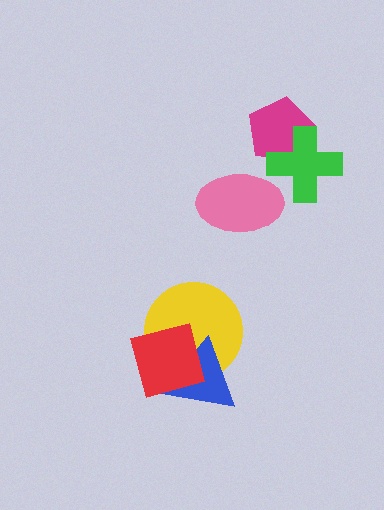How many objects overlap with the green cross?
1 object overlaps with the green cross.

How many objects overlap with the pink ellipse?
0 objects overlap with the pink ellipse.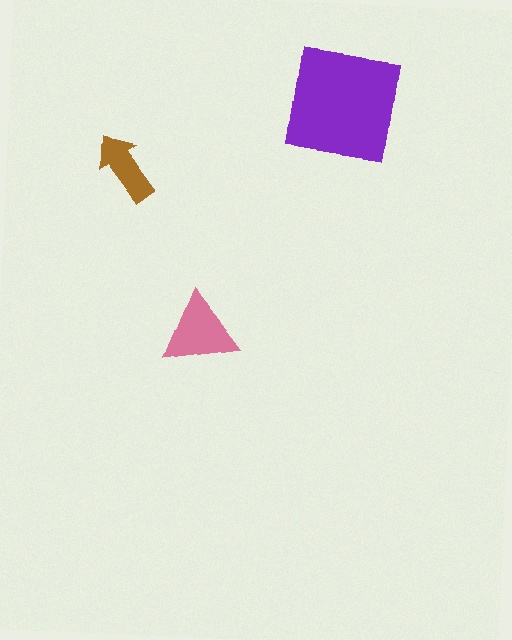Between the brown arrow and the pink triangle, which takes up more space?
The pink triangle.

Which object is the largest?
The purple square.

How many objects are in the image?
There are 3 objects in the image.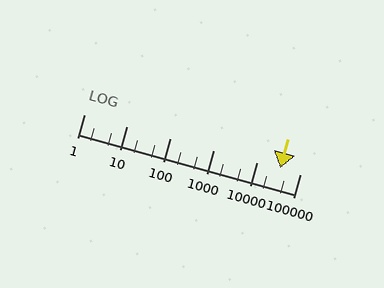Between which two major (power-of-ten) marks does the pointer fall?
The pointer is between 10000 and 100000.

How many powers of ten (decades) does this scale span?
The scale spans 5 decades, from 1 to 100000.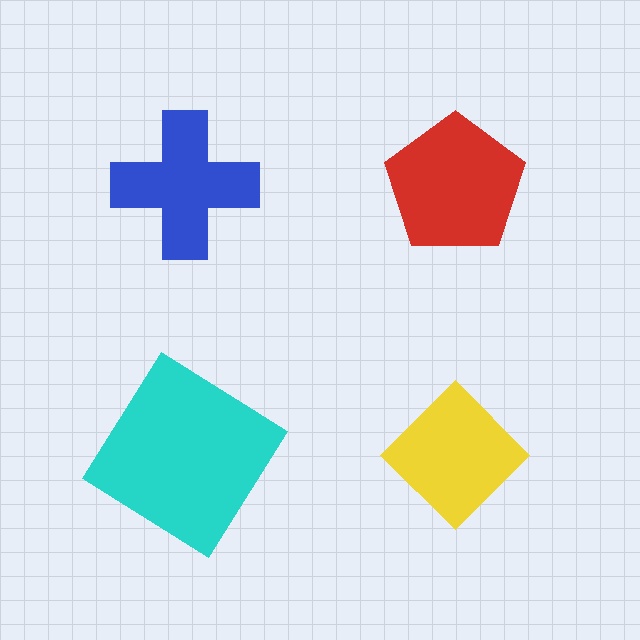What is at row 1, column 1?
A blue cross.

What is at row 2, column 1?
A cyan diamond.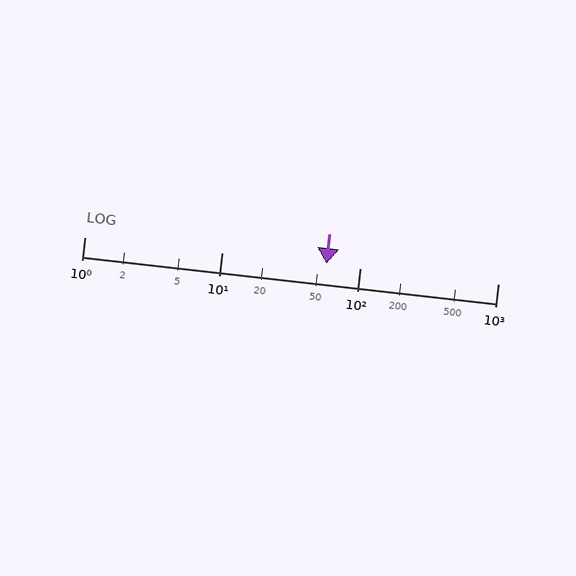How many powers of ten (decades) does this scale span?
The scale spans 3 decades, from 1 to 1000.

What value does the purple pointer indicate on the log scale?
The pointer indicates approximately 57.